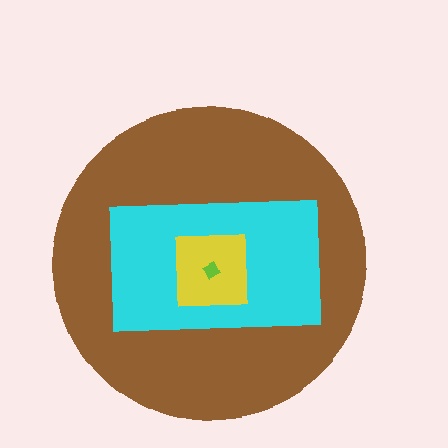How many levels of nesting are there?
4.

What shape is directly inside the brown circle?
The cyan rectangle.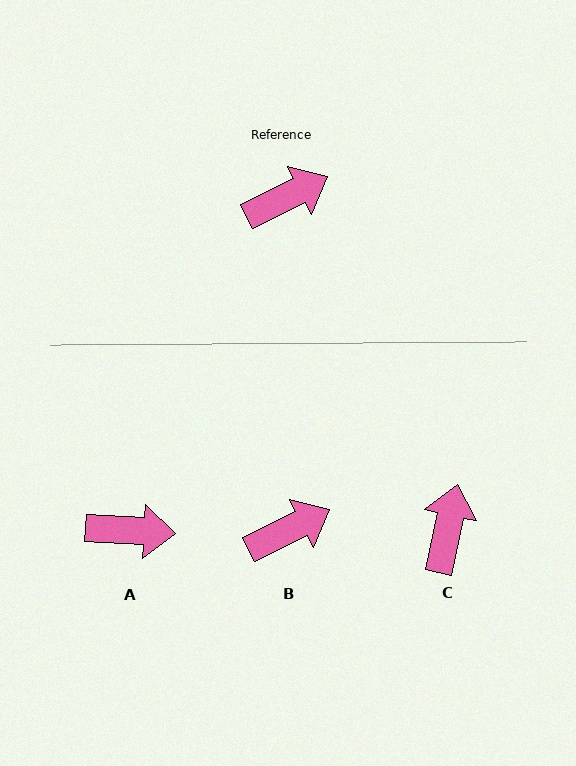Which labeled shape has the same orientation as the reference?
B.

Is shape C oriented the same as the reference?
No, it is off by about 52 degrees.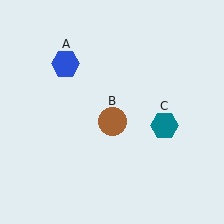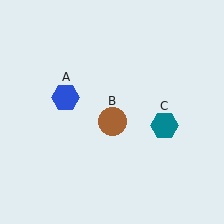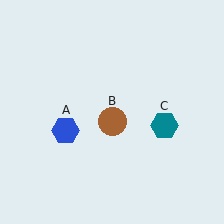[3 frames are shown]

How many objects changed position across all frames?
1 object changed position: blue hexagon (object A).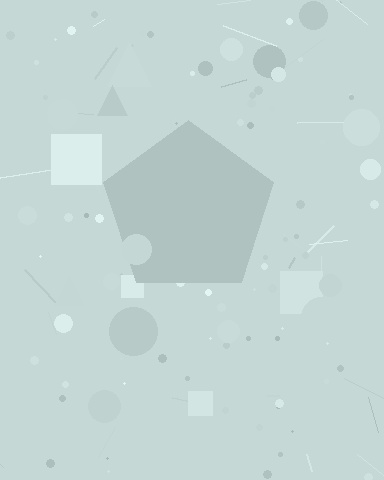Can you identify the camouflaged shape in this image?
The camouflaged shape is a pentagon.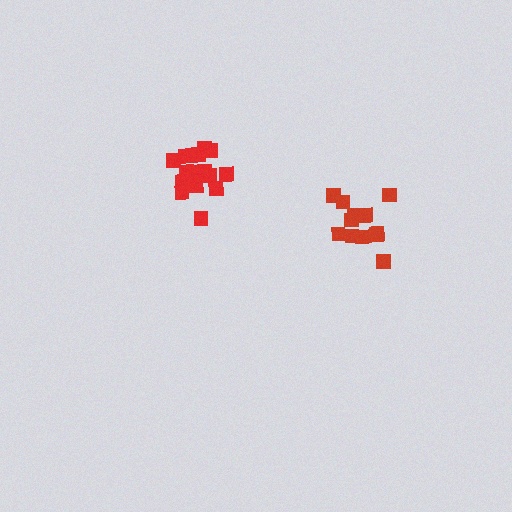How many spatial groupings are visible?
There are 2 spatial groupings.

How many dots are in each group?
Group 1: 17 dots, Group 2: 12 dots (29 total).